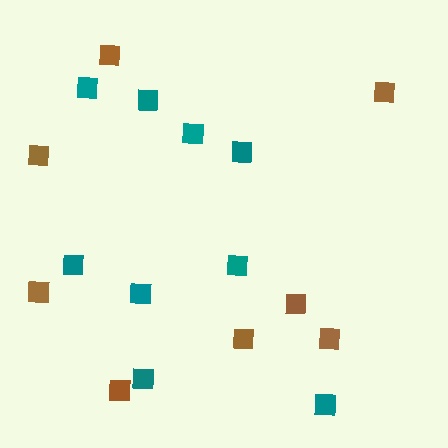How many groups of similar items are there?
There are 2 groups: one group of teal squares (9) and one group of brown squares (8).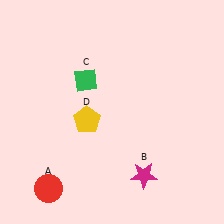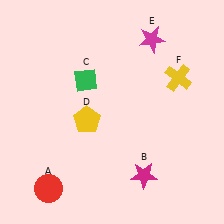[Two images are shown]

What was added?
A magenta star (E), a yellow cross (F) were added in Image 2.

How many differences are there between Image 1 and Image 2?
There are 2 differences between the two images.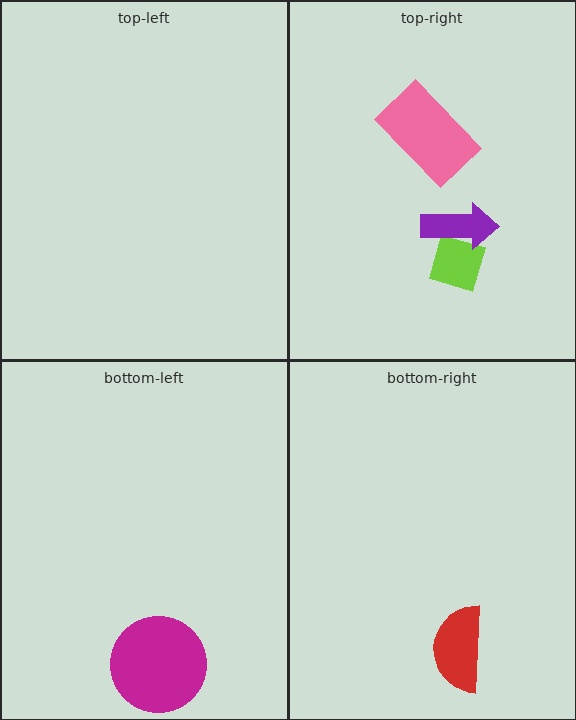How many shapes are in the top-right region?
3.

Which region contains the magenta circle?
The bottom-left region.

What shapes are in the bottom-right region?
The red semicircle.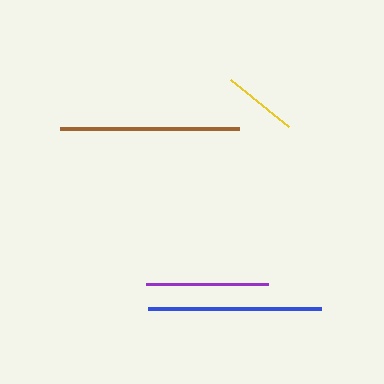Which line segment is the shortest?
The yellow line is the shortest at approximately 74 pixels.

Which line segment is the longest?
The brown line is the longest at approximately 179 pixels.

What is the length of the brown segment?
The brown segment is approximately 179 pixels long.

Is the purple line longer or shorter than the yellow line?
The purple line is longer than the yellow line.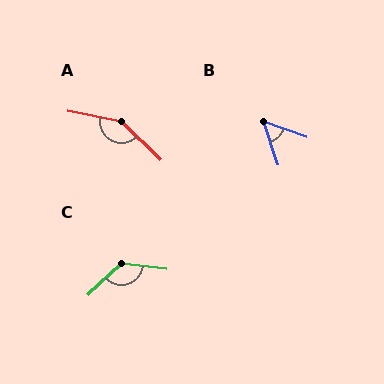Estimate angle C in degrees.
Approximately 129 degrees.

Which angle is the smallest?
B, at approximately 51 degrees.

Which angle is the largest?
A, at approximately 147 degrees.